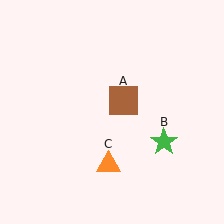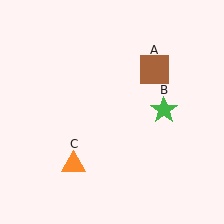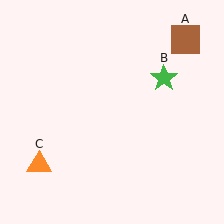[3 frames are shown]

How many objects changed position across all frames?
3 objects changed position: brown square (object A), green star (object B), orange triangle (object C).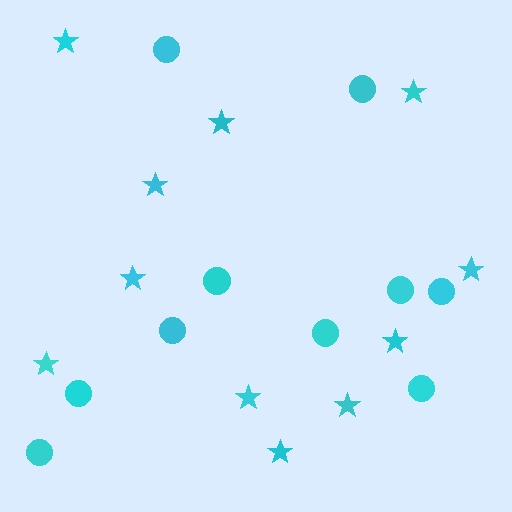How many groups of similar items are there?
There are 2 groups: one group of circles (10) and one group of stars (11).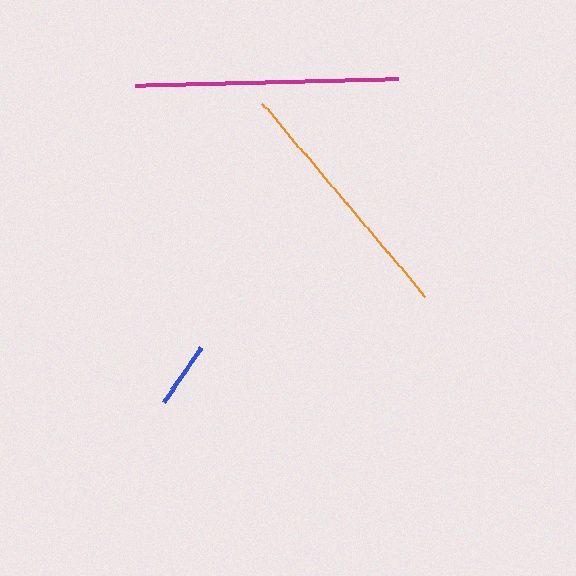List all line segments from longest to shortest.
From longest to shortest: magenta, orange, blue.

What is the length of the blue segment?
The blue segment is approximately 67 pixels long.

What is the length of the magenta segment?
The magenta segment is approximately 263 pixels long.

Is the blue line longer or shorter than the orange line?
The orange line is longer than the blue line.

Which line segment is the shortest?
The blue line is the shortest at approximately 67 pixels.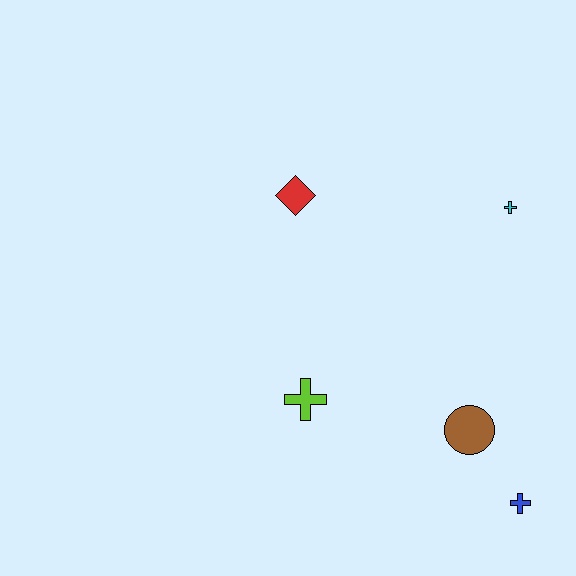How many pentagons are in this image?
There are no pentagons.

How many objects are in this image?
There are 5 objects.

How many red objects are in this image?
There is 1 red object.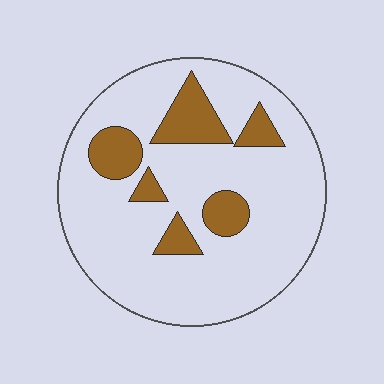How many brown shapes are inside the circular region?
6.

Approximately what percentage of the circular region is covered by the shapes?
Approximately 20%.